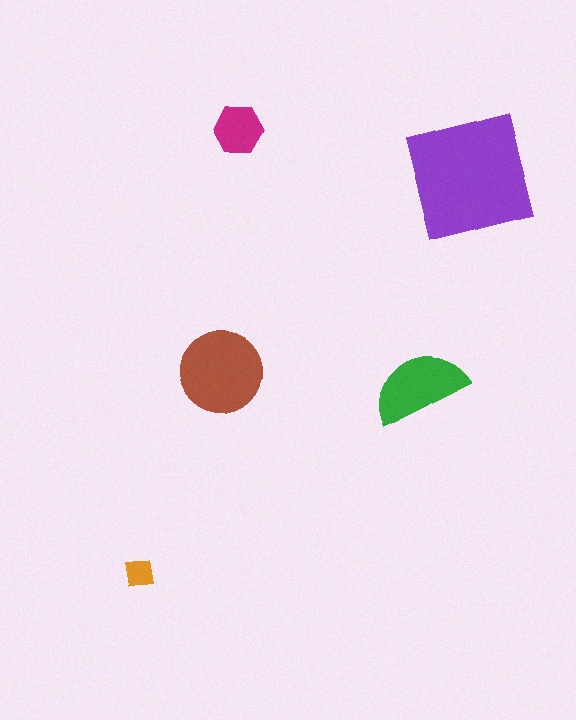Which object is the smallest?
The orange square.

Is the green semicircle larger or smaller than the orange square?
Larger.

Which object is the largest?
The purple square.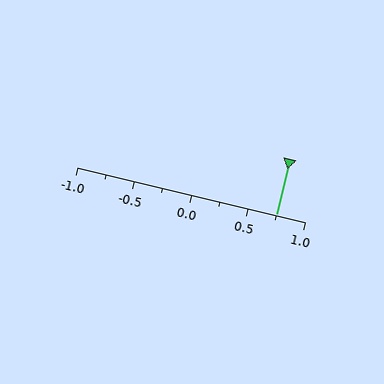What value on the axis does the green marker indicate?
The marker indicates approximately 0.75.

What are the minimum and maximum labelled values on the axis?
The axis runs from -1.0 to 1.0.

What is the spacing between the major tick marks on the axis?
The major ticks are spaced 0.5 apart.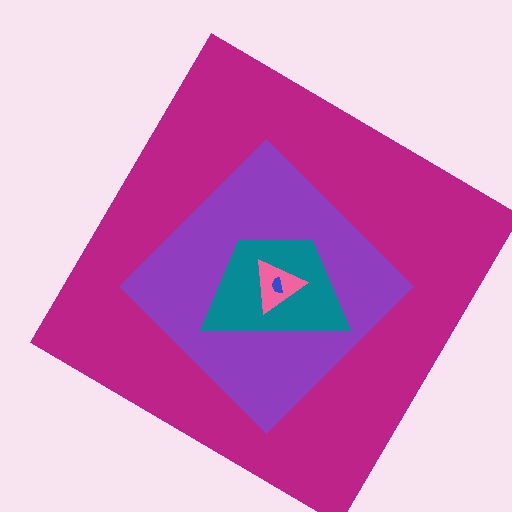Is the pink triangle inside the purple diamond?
Yes.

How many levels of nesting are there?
5.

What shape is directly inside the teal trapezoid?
The pink triangle.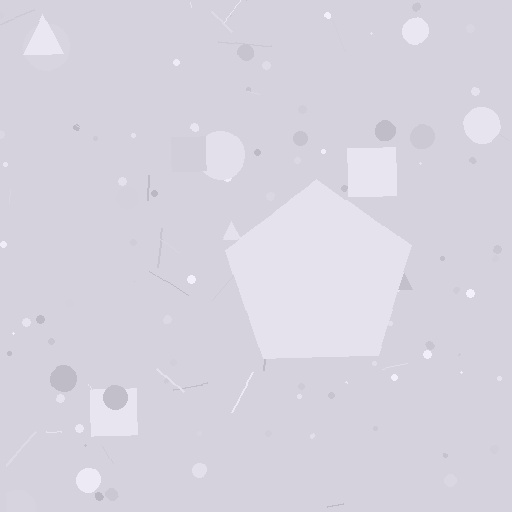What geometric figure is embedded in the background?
A pentagon is embedded in the background.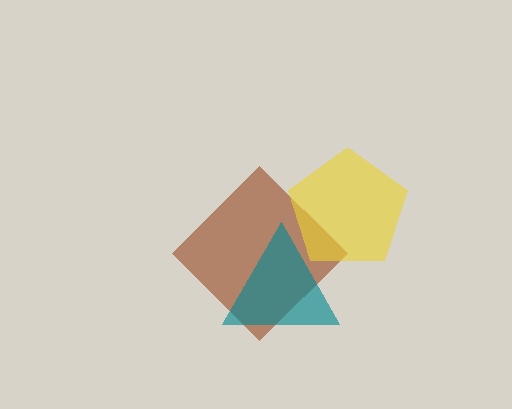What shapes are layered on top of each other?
The layered shapes are: a brown diamond, a yellow pentagon, a teal triangle.